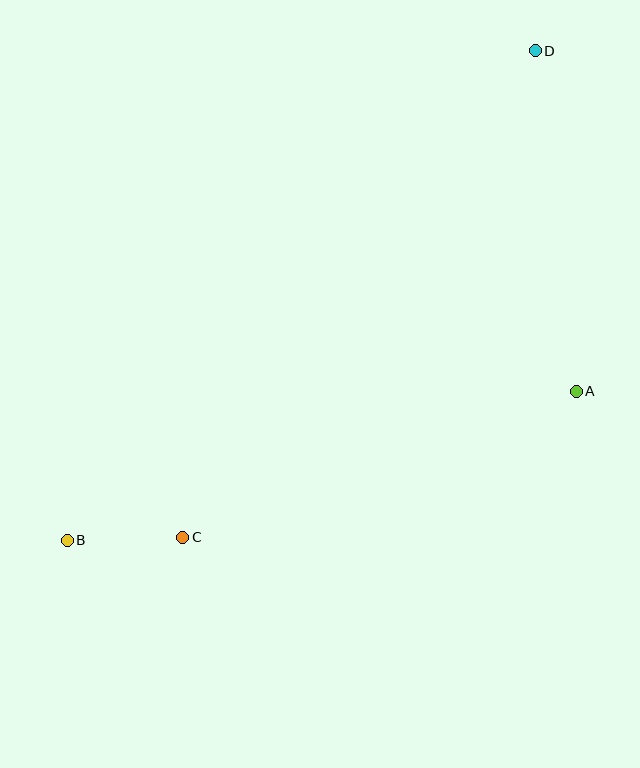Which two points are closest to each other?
Points B and C are closest to each other.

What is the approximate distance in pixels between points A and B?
The distance between A and B is approximately 530 pixels.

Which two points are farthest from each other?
Points B and D are farthest from each other.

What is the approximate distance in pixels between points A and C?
The distance between A and C is approximately 419 pixels.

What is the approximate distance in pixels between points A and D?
The distance between A and D is approximately 343 pixels.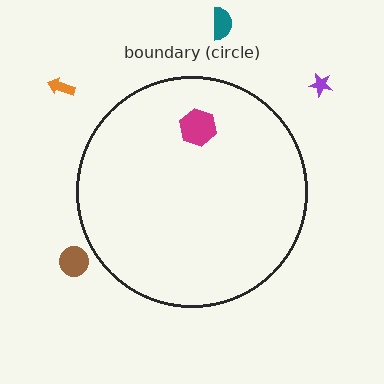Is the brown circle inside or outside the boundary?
Outside.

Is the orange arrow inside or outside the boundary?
Outside.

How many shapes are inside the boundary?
1 inside, 4 outside.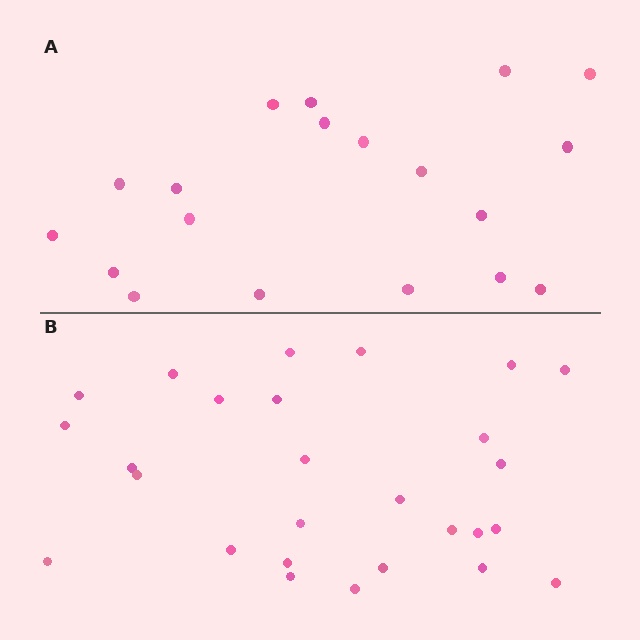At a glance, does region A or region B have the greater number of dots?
Region B (the bottom region) has more dots.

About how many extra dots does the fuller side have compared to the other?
Region B has roughly 8 or so more dots than region A.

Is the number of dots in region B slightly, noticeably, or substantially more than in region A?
Region B has noticeably more, but not dramatically so. The ratio is roughly 1.4 to 1.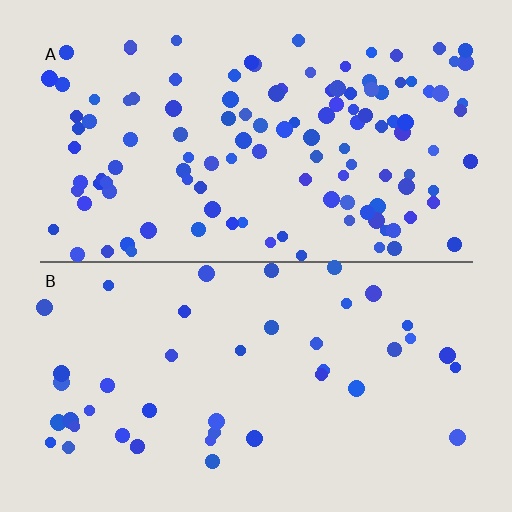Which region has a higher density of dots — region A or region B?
A (the top).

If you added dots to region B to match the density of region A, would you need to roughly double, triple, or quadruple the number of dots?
Approximately triple.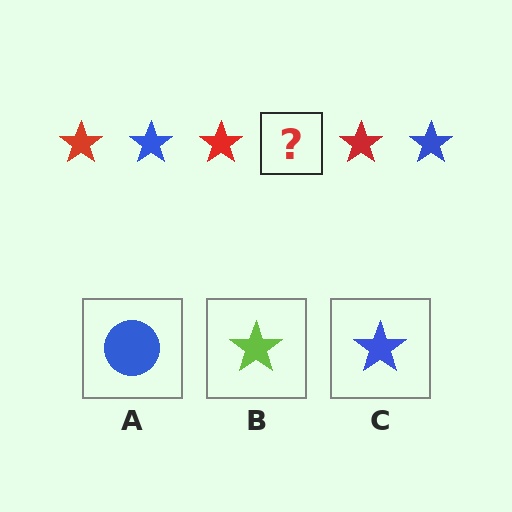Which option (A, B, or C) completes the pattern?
C.